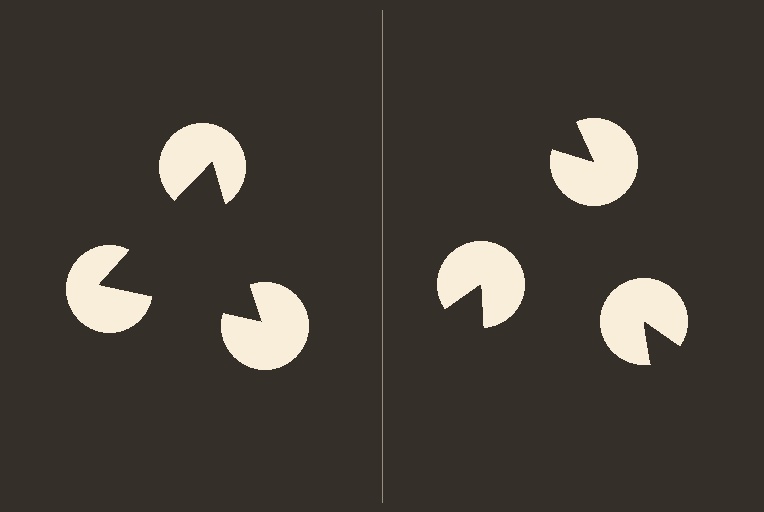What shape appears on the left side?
An illusory triangle.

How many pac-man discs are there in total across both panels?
6 — 3 on each side.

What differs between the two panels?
The pac-man discs are positioned identically on both sides; only the wedge orientations differ. On the left they align to a triangle; on the right they are misaligned.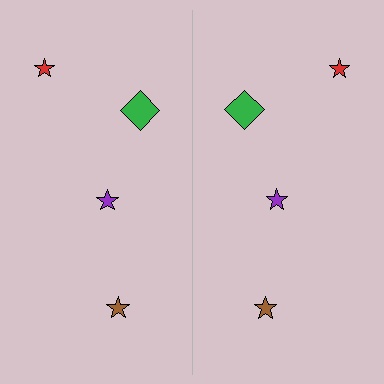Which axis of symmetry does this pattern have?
The pattern has a vertical axis of symmetry running through the center of the image.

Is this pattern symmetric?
Yes, this pattern has bilateral (reflection) symmetry.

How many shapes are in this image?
There are 8 shapes in this image.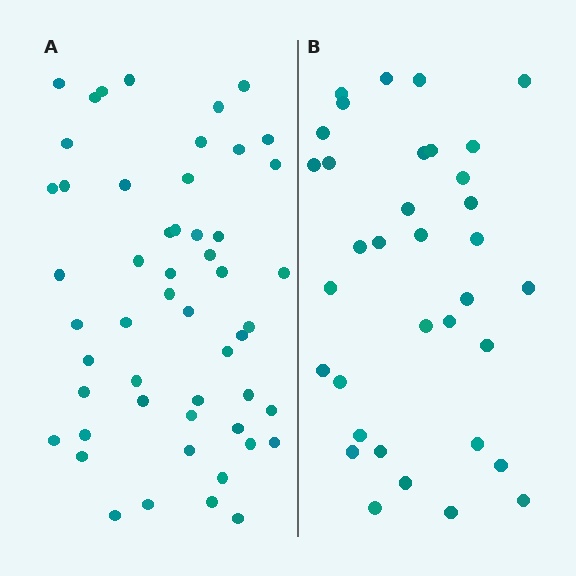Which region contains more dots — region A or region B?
Region A (the left region) has more dots.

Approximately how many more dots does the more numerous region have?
Region A has approximately 15 more dots than region B.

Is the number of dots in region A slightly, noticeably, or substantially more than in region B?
Region A has substantially more. The ratio is roughly 1.5 to 1.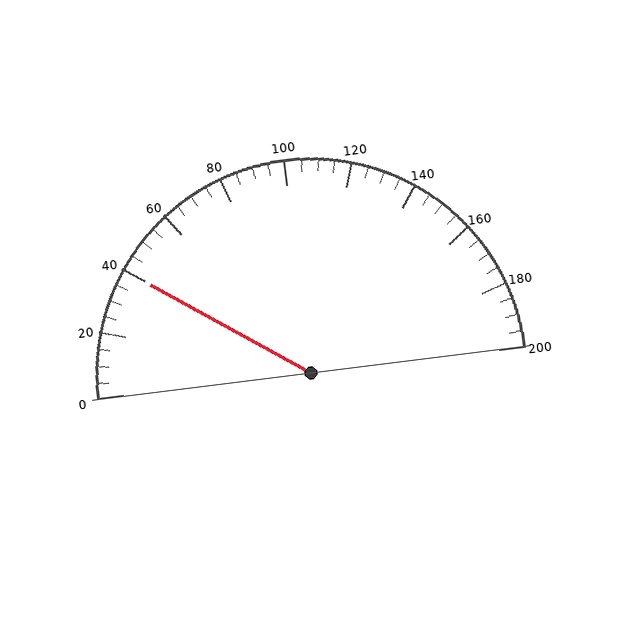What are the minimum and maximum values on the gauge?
The gauge ranges from 0 to 200.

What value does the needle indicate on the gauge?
The needle indicates approximately 40.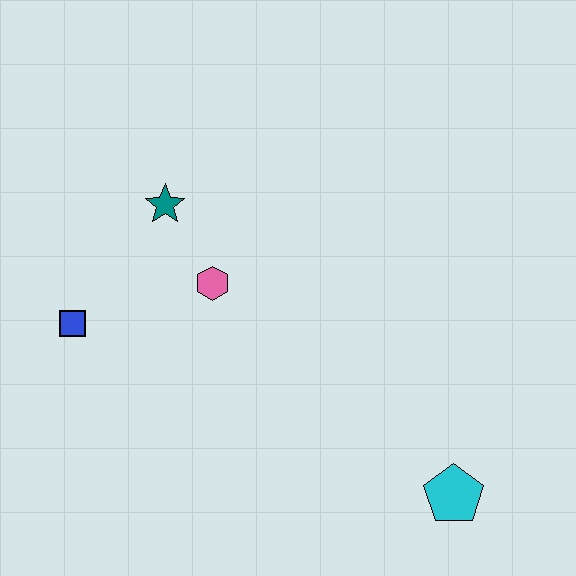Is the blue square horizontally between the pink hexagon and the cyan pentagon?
No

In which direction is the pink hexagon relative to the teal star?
The pink hexagon is below the teal star.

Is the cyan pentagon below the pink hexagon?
Yes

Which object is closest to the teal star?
The pink hexagon is closest to the teal star.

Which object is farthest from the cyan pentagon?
The blue square is farthest from the cyan pentagon.